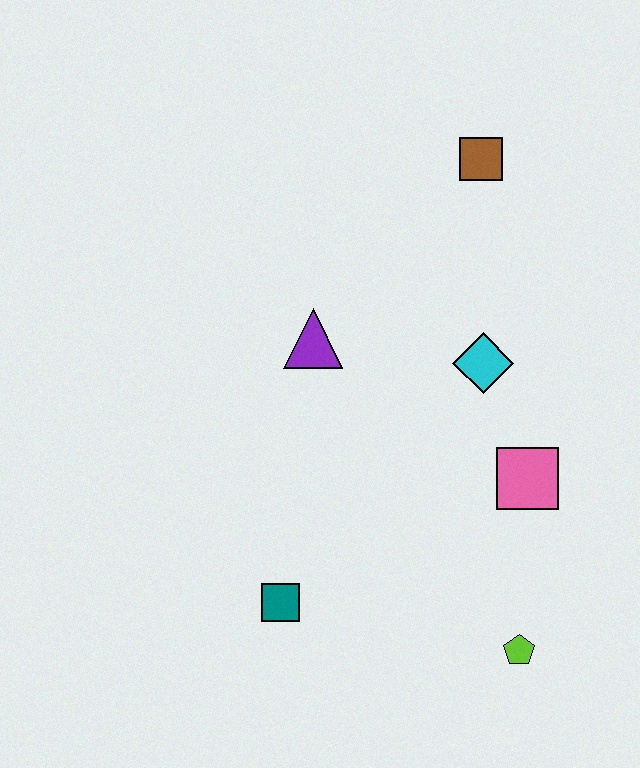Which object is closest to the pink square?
The cyan diamond is closest to the pink square.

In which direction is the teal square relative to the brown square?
The teal square is below the brown square.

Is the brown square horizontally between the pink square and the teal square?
Yes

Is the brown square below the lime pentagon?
No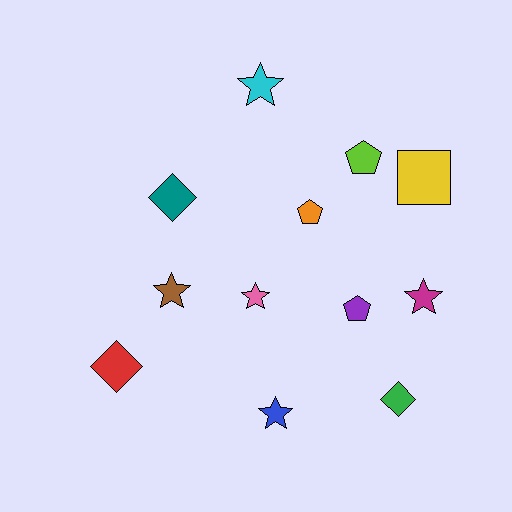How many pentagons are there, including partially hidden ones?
There are 3 pentagons.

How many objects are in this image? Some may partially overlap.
There are 12 objects.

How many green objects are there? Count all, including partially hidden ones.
There is 1 green object.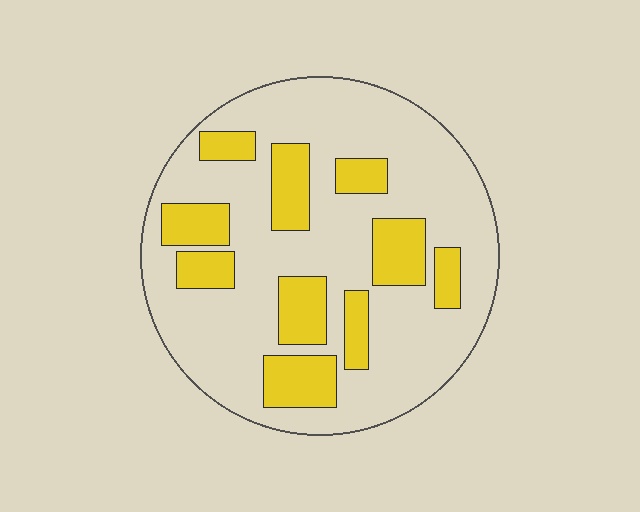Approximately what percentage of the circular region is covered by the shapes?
Approximately 25%.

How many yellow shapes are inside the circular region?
10.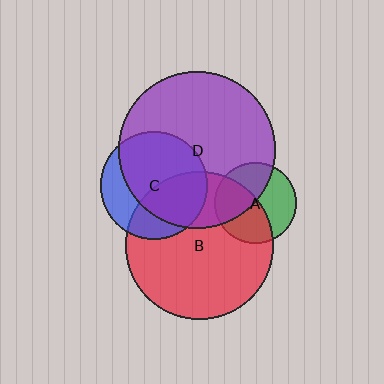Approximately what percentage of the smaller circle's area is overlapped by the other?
Approximately 40%.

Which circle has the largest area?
Circle D (purple).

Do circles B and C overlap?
Yes.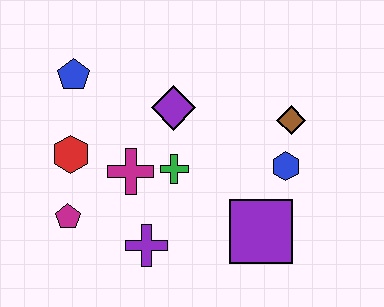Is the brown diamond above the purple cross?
Yes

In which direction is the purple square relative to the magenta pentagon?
The purple square is to the right of the magenta pentagon.